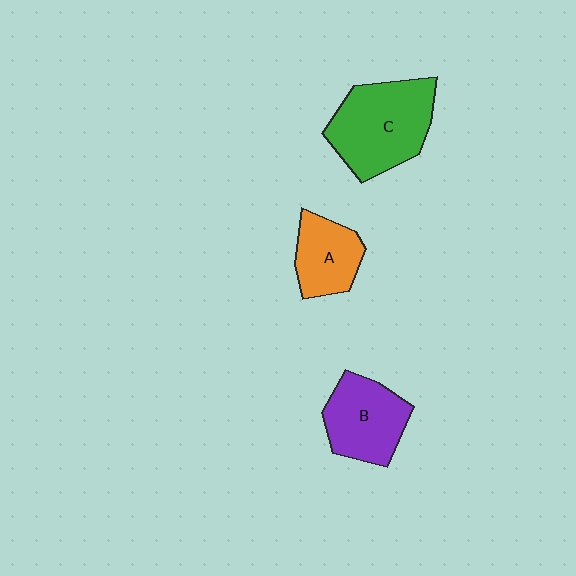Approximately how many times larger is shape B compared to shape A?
Approximately 1.3 times.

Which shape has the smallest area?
Shape A (orange).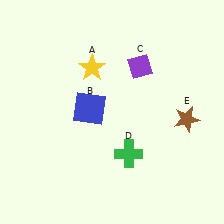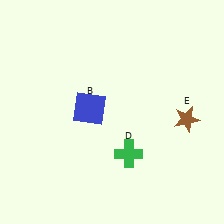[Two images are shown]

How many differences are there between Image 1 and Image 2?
There are 2 differences between the two images.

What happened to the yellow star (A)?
The yellow star (A) was removed in Image 2. It was in the top-left area of Image 1.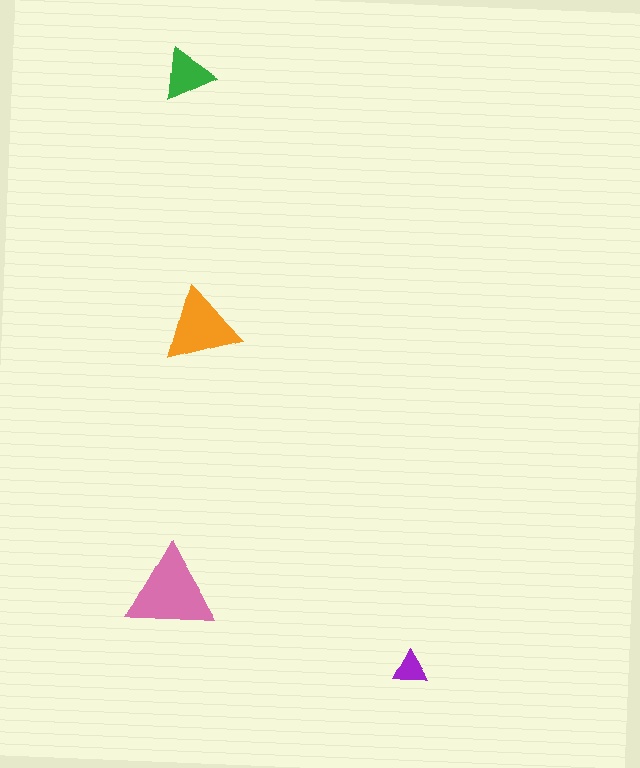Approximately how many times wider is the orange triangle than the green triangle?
About 1.5 times wider.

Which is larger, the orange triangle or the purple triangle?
The orange one.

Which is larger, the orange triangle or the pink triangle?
The pink one.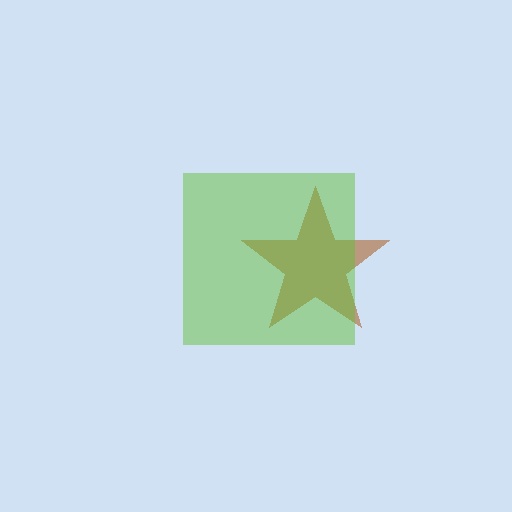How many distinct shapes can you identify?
There are 2 distinct shapes: a brown star, a lime square.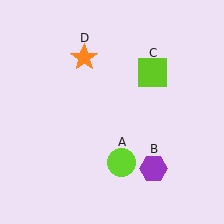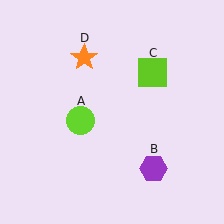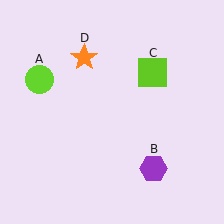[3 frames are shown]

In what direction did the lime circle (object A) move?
The lime circle (object A) moved up and to the left.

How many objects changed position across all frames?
1 object changed position: lime circle (object A).